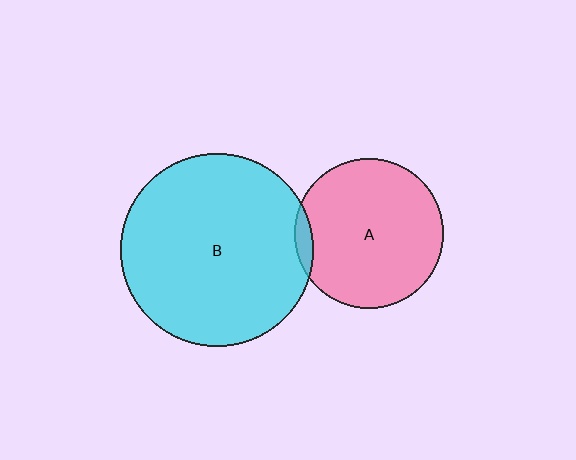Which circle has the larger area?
Circle B (cyan).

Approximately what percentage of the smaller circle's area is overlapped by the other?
Approximately 5%.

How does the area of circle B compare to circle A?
Approximately 1.7 times.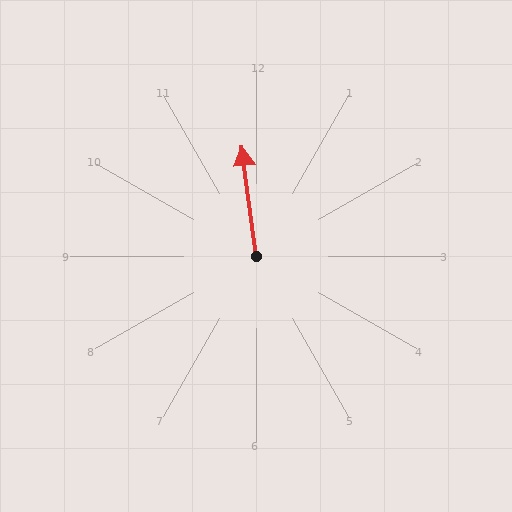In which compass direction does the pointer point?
North.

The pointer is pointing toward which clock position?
Roughly 12 o'clock.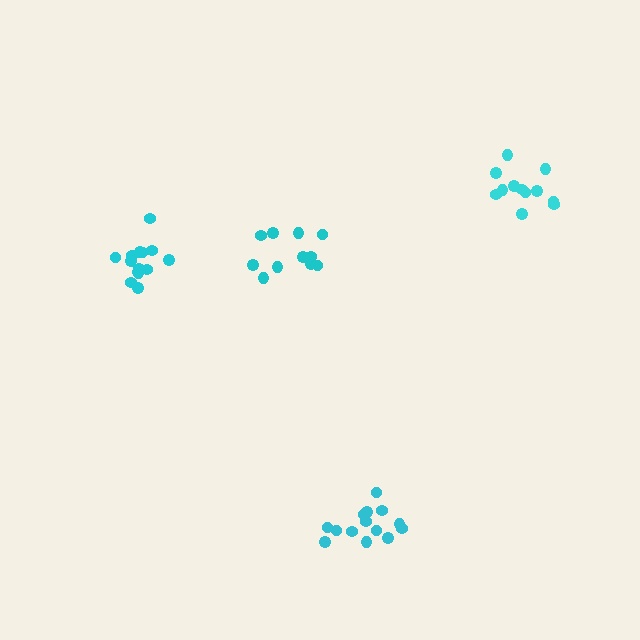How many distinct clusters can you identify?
There are 4 distinct clusters.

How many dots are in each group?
Group 1: 12 dots, Group 2: 14 dots, Group 3: 11 dots, Group 4: 14 dots (51 total).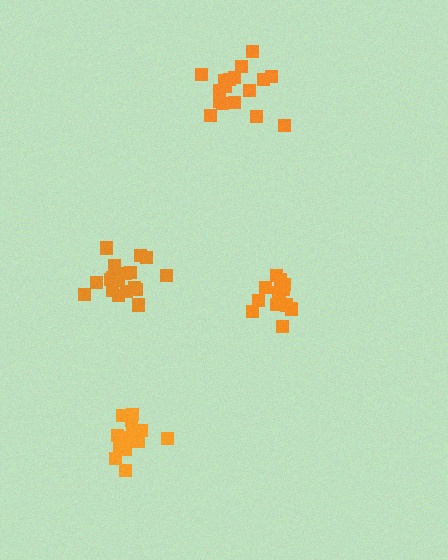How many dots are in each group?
Group 1: 17 dots, Group 2: 19 dots, Group 3: 15 dots, Group 4: 15 dots (66 total).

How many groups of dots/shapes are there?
There are 4 groups.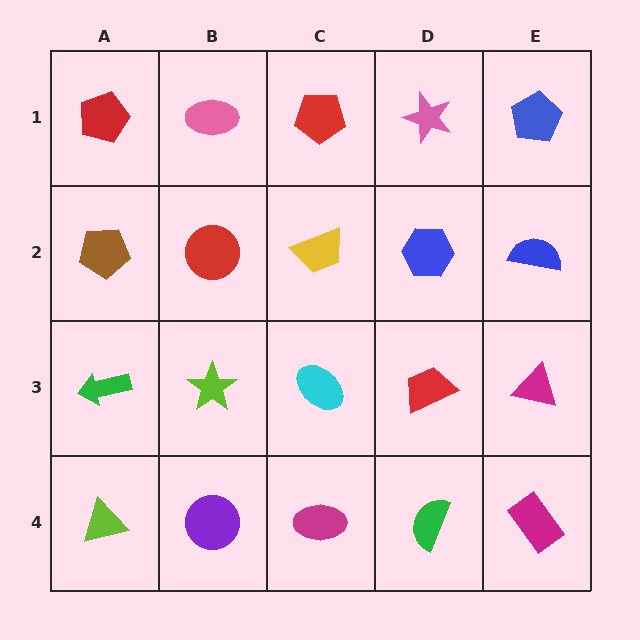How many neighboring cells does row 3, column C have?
4.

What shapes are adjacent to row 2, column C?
A red pentagon (row 1, column C), a cyan ellipse (row 3, column C), a red circle (row 2, column B), a blue hexagon (row 2, column D).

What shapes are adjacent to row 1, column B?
A red circle (row 2, column B), a red pentagon (row 1, column A), a red pentagon (row 1, column C).